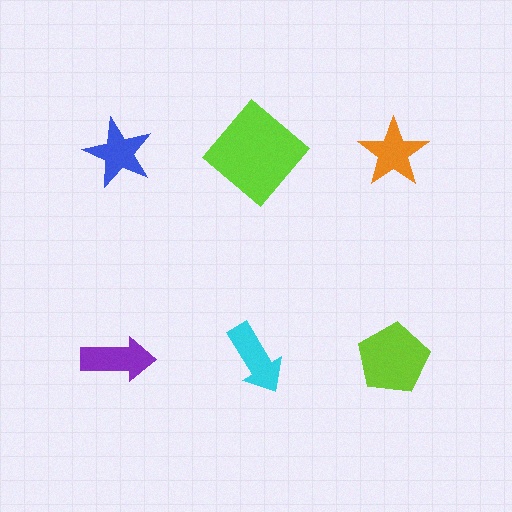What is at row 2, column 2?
A cyan arrow.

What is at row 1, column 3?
An orange star.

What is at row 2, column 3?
A lime pentagon.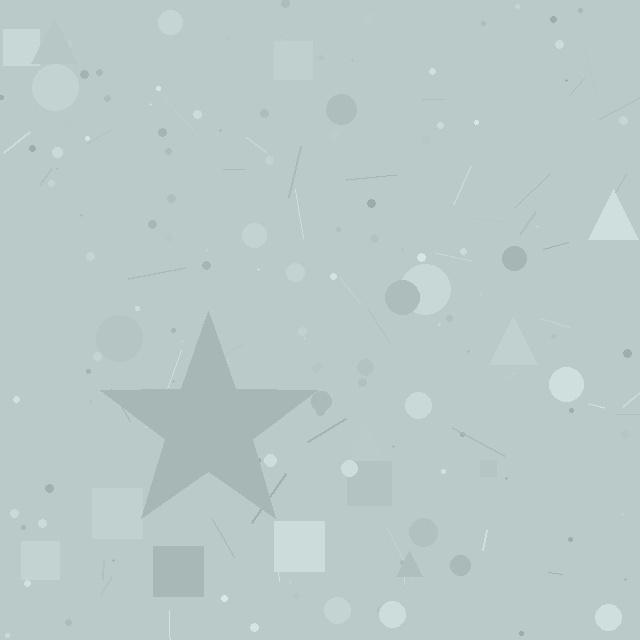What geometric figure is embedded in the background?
A star is embedded in the background.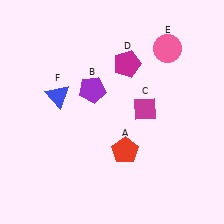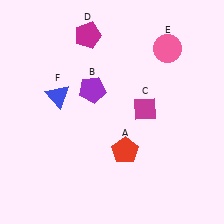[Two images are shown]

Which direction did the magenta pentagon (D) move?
The magenta pentagon (D) moved left.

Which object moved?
The magenta pentagon (D) moved left.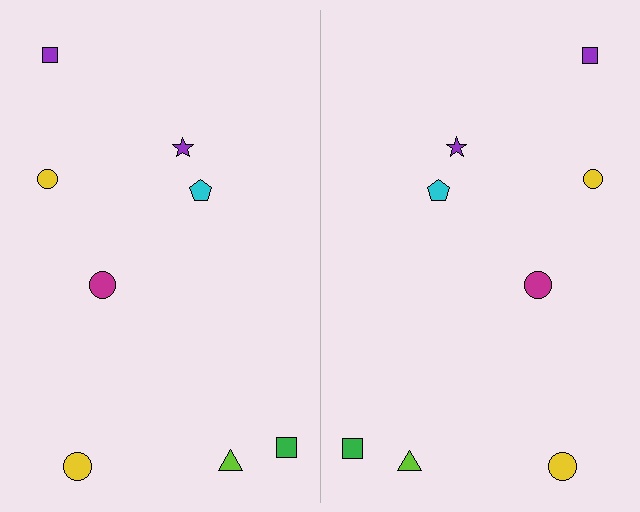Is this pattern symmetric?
Yes, this pattern has bilateral (reflection) symmetry.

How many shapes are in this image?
There are 16 shapes in this image.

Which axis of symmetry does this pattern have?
The pattern has a vertical axis of symmetry running through the center of the image.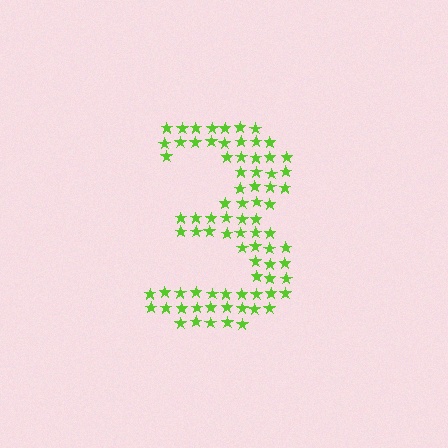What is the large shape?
The large shape is the digit 3.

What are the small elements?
The small elements are stars.